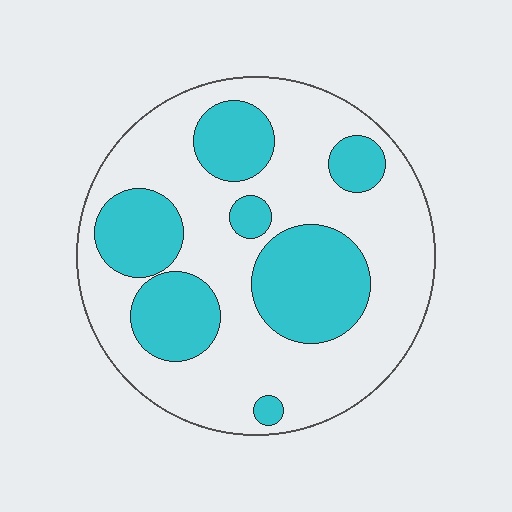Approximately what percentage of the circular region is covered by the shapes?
Approximately 35%.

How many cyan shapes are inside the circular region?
7.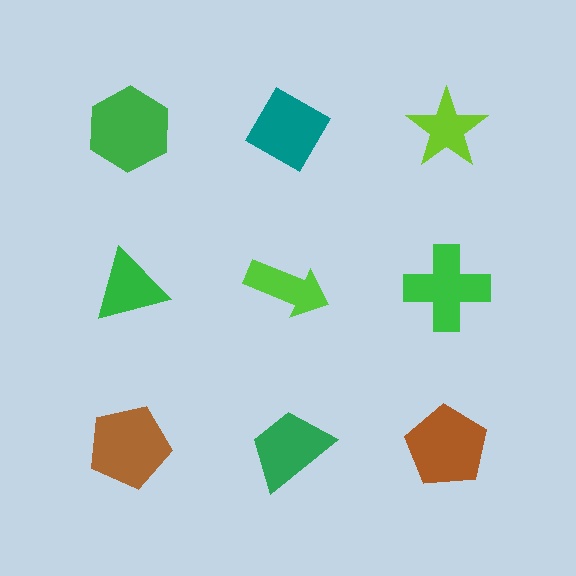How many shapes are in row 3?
3 shapes.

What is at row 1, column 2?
A teal diamond.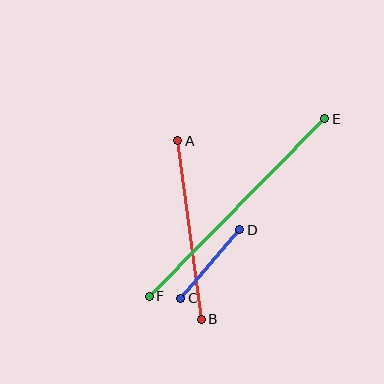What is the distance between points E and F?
The distance is approximately 250 pixels.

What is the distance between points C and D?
The distance is approximately 90 pixels.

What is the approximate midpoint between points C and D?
The midpoint is at approximately (210, 264) pixels.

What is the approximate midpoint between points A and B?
The midpoint is at approximately (189, 230) pixels.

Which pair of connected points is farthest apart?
Points E and F are farthest apart.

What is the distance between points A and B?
The distance is approximately 180 pixels.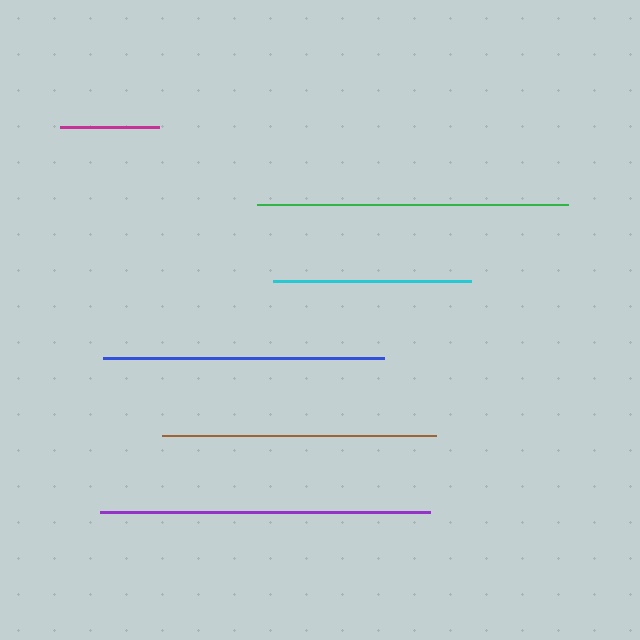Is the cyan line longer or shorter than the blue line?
The blue line is longer than the cyan line.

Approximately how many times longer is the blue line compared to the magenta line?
The blue line is approximately 2.8 times the length of the magenta line.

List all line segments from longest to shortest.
From longest to shortest: purple, green, blue, brown, cyan, magenta.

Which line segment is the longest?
The purple line is the longest at approximately 331 pixels.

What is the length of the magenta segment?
The magenta segment is approximately 99 pixels long.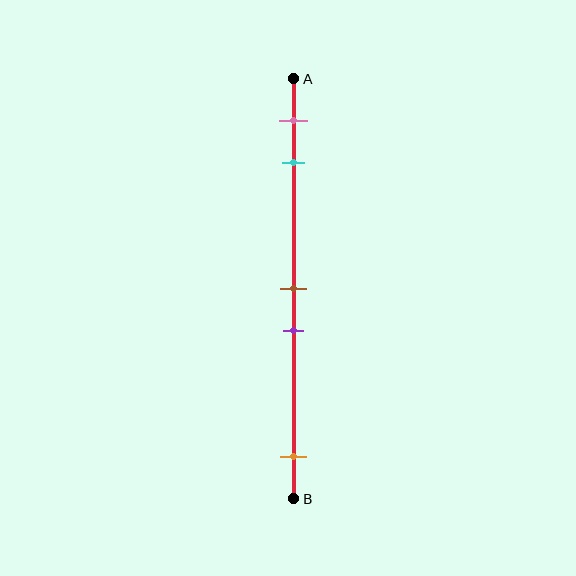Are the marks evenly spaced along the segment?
No, the marks are not evenly spaced.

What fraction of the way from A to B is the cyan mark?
The cyan mark is approximately 20% (0.2) of the way from A to B.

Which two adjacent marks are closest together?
The brown and purple marks are the closest adjacent pair.